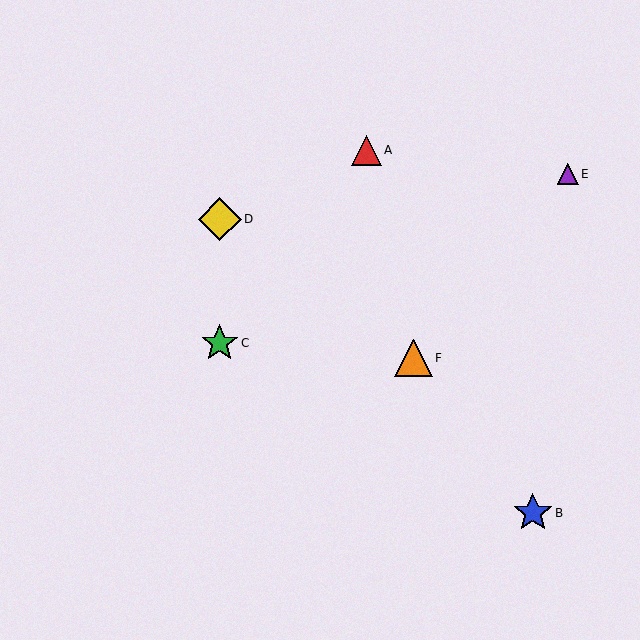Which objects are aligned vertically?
Objects C, D are aligned vertically.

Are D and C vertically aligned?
Yes, both are at x≈220.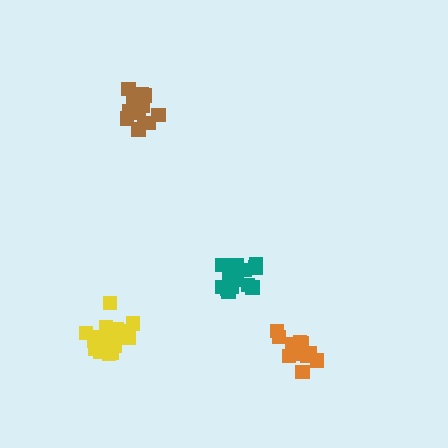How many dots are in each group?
Group 1: 14 dots, Group 2: 15 dots, Group 3: 20 dots, Group 4: 16 dots (65 total).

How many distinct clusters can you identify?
There are 4 distinct clusters.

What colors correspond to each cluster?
The clusters are colored: orange, teal, yellow, brown.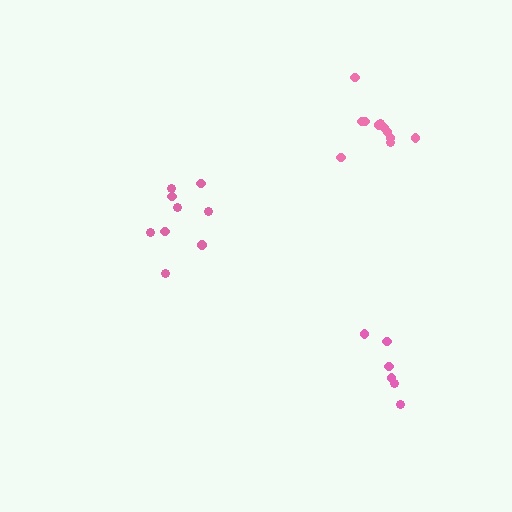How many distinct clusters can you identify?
There are 3 distinct clusters.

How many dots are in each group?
Group 1: 10 dots, Group 2: 6 dots, Group 3: 11 dots (27 total).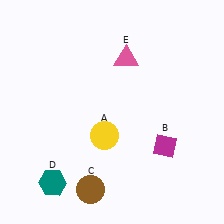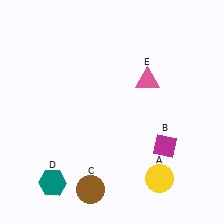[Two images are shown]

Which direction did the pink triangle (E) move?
The pink triangle (E) moved down.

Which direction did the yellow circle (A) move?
The yellow circle (A) moved right.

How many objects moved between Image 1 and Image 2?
2 objects moved between the two images.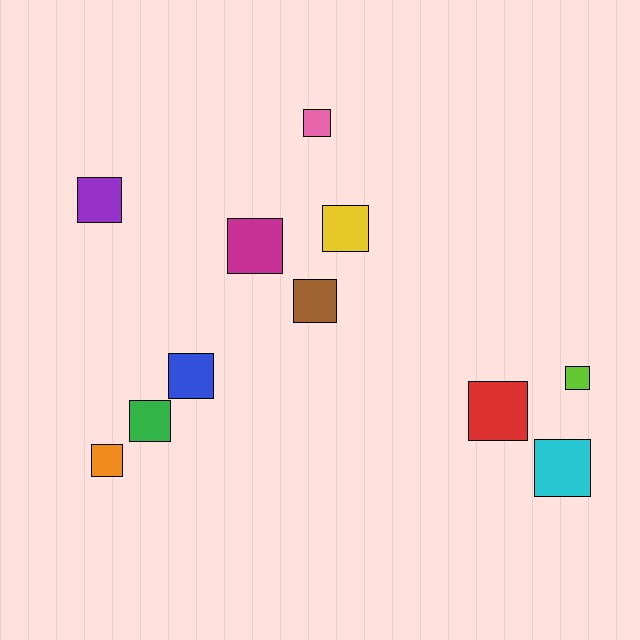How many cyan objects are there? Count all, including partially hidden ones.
There is 1 cyan object.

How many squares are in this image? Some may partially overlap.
There are 11 squares.